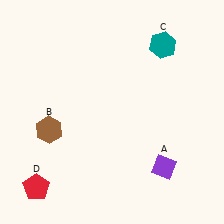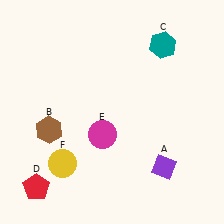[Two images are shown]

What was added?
A magenta circle (E), a yellow circle (F) were added in Image 2.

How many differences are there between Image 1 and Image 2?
There are 2 differences between the two images.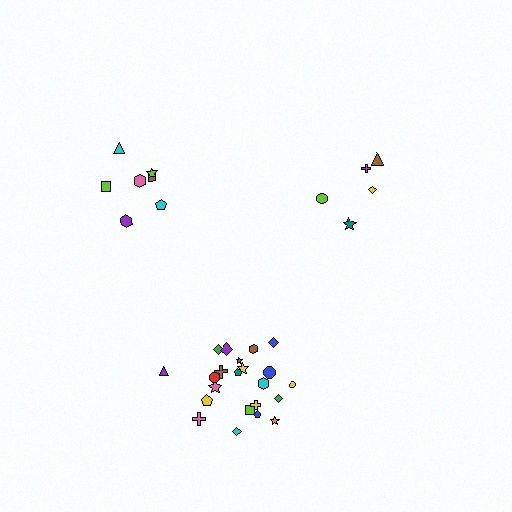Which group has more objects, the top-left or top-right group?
The top-left group.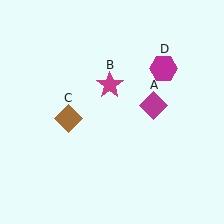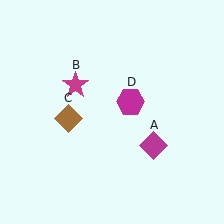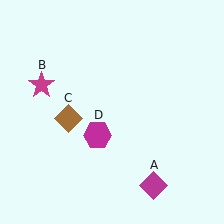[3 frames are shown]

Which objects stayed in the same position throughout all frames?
Brown diamond (object C) remained stationary.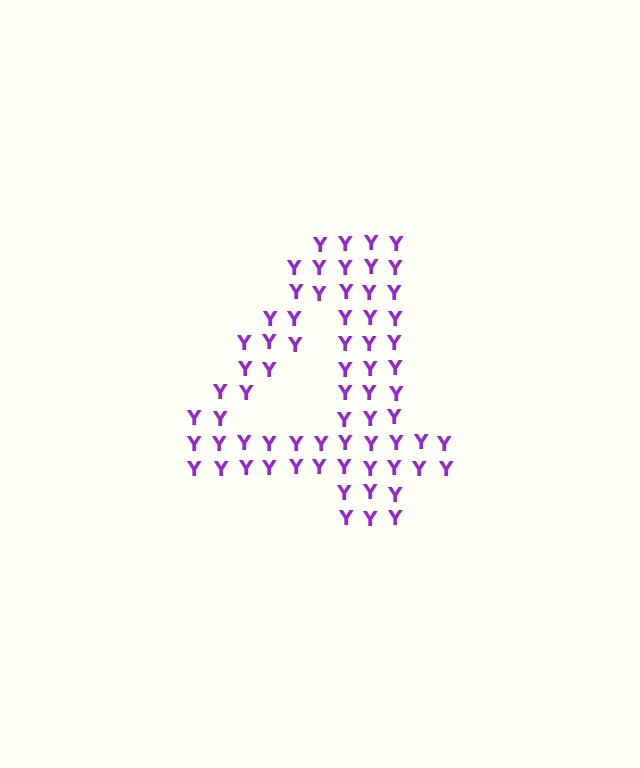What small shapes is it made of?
It is made of small letter Y's.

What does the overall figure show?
The overall figure shows the digit 4.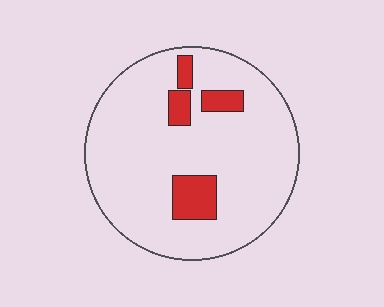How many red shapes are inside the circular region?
4.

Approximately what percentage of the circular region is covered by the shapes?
Approximately 10%.